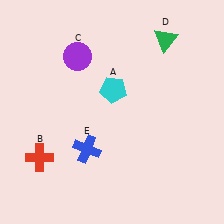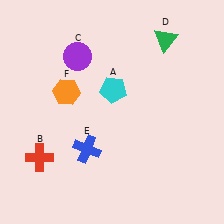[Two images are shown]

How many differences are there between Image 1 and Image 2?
There is 1 difference between the two images.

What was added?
An orange hexagon (F) was added in Image 2.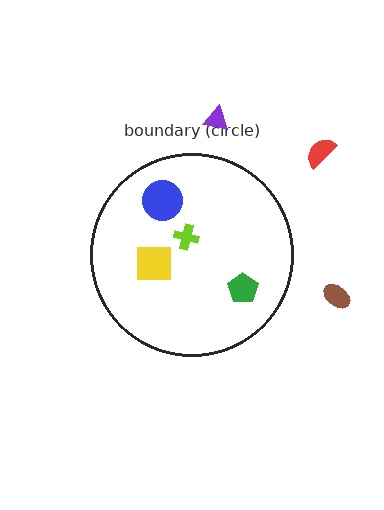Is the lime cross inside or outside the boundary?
Inside.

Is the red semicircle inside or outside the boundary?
Outside.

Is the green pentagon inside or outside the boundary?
Inside.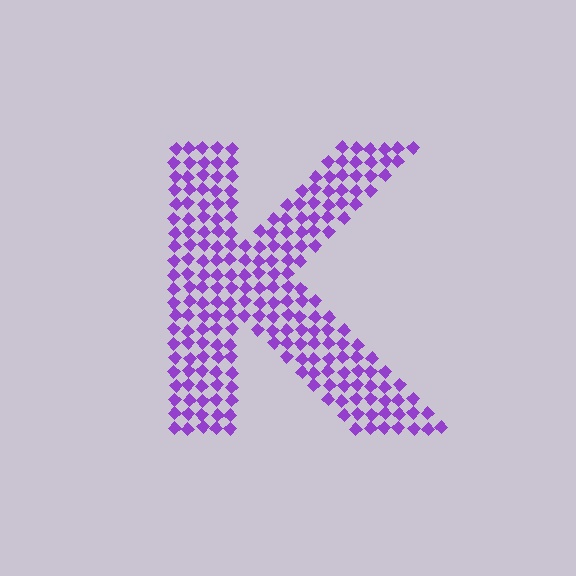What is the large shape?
The large shape is the letter K.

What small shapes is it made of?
It is made of small diamonds.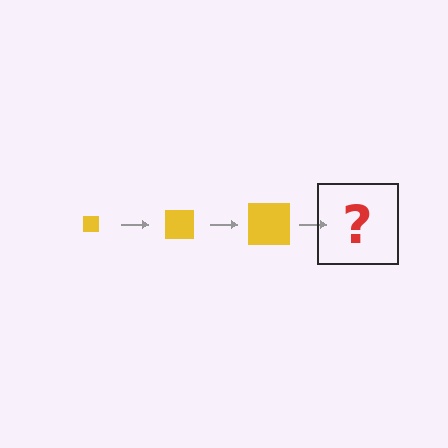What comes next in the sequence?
The next element should be a yellow square, larger than the previous one.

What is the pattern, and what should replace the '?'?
The pattern is that the square gets progressively larger each step. The '?' should be a yellow square, larger than the previous one.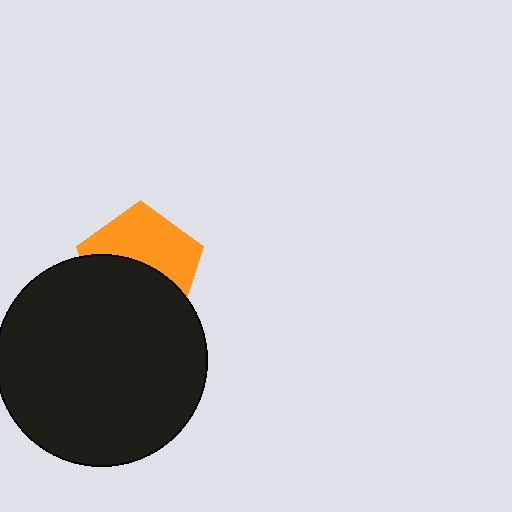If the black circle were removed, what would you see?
You would see the complete orange pentagon.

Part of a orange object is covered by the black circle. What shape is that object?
It is a pentagon.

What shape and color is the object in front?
The object in front is a black circle.